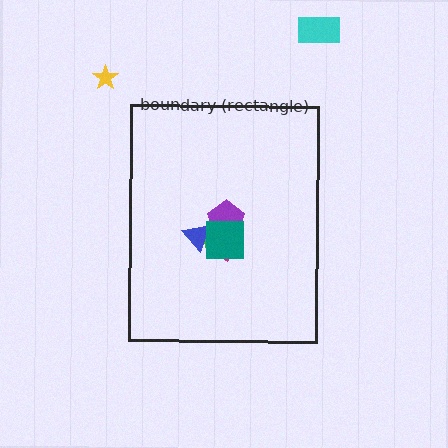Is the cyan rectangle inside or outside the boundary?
Outside.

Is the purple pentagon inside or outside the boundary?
Inside.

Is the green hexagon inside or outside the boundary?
Inside.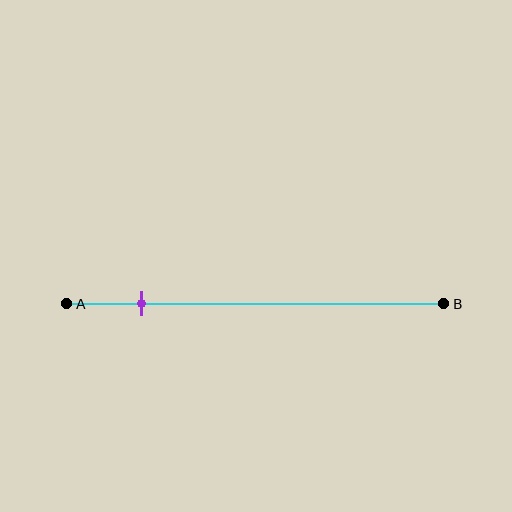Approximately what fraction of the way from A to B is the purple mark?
The purple mark is approximately 20% of the way from A to B.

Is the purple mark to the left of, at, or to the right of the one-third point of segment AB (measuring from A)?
The purple mark is to the left of the one-third point of segment AB.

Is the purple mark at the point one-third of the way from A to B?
No, the mark is at about 20% from A, not at the 33% one-third point.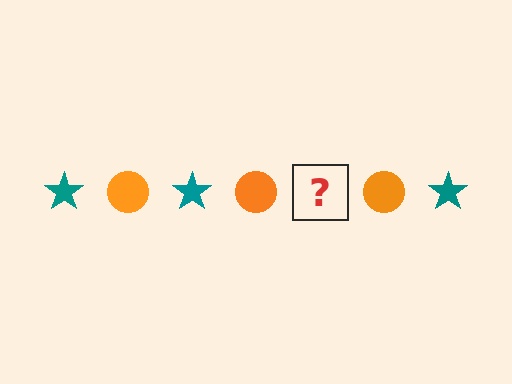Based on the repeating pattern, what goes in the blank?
The blank should be a teal star.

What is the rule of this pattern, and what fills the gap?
The rule is that the pattern alternates between teal star and orange circle. The gap should be filled with a teal star.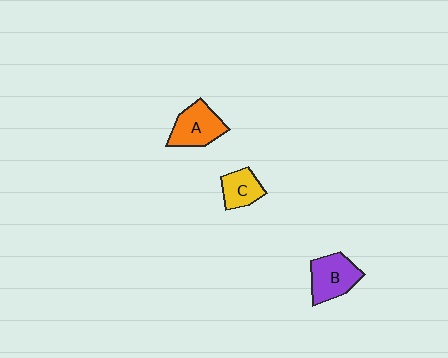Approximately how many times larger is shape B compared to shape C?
Approximately 1.4 times.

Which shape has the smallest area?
Shape C (yellow).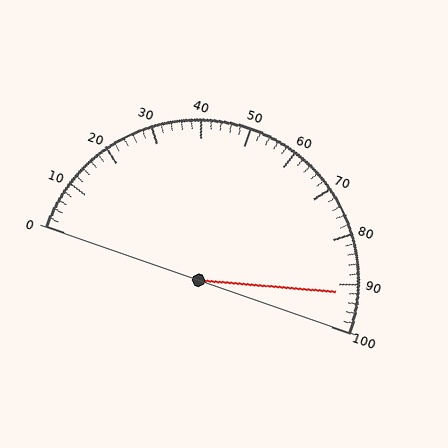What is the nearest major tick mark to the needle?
The nearest major tick mark is 90.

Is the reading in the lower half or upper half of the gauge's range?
The reading is in the upper half of the range (0 to 100).